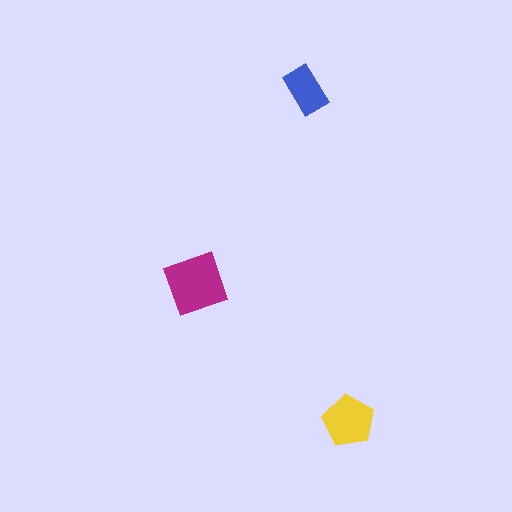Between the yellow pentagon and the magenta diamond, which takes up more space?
The magenta diamond.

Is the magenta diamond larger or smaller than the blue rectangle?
Larger.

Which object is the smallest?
The blue rectangle.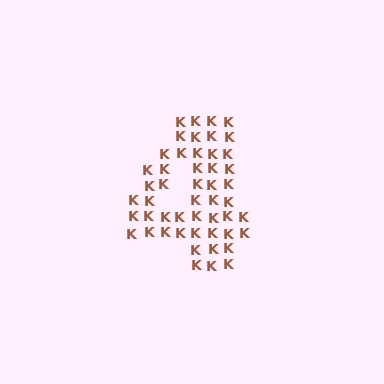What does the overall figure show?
The overall figure shows the digit 4.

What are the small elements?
The small elements are letter K's.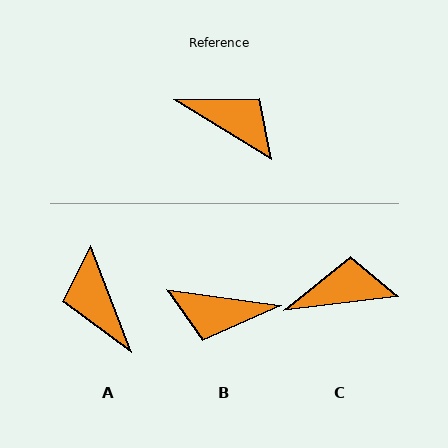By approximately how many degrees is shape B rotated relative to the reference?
Approximately 156 degrees clockwise.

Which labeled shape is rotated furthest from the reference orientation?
B, about 156 degrees away.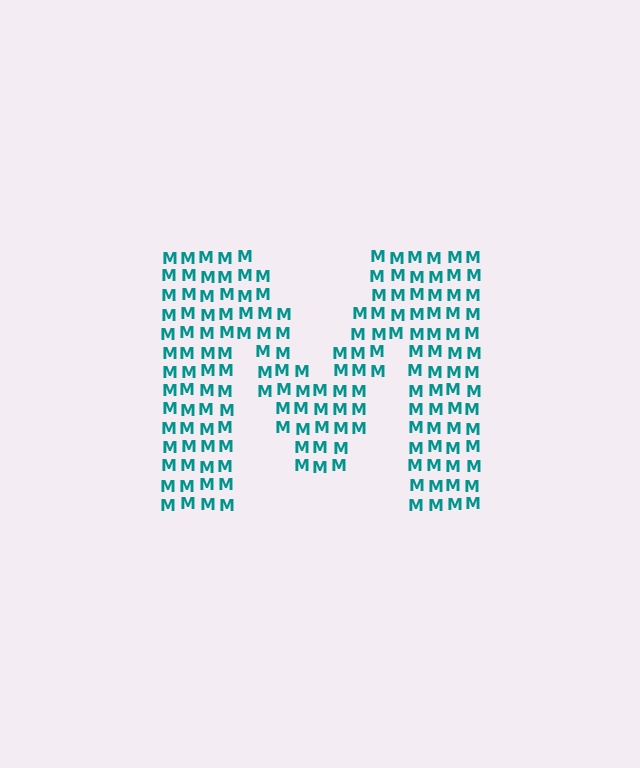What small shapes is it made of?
It is made of small letter M's.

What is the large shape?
The large shape is the letter M.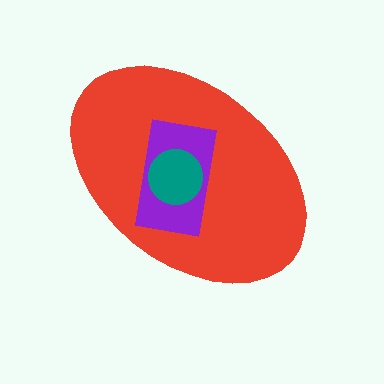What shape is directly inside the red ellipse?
The purple rectangle.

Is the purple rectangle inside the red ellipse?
Yes.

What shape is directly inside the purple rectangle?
The teal circle.